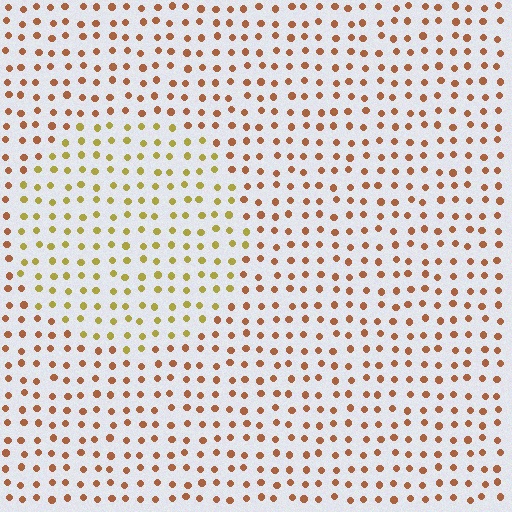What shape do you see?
I see a circle.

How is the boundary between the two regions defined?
The boundary is defined purely by a slight shift in hue (about 38 degrees). Spacing, size, and orientation are identical on both sides.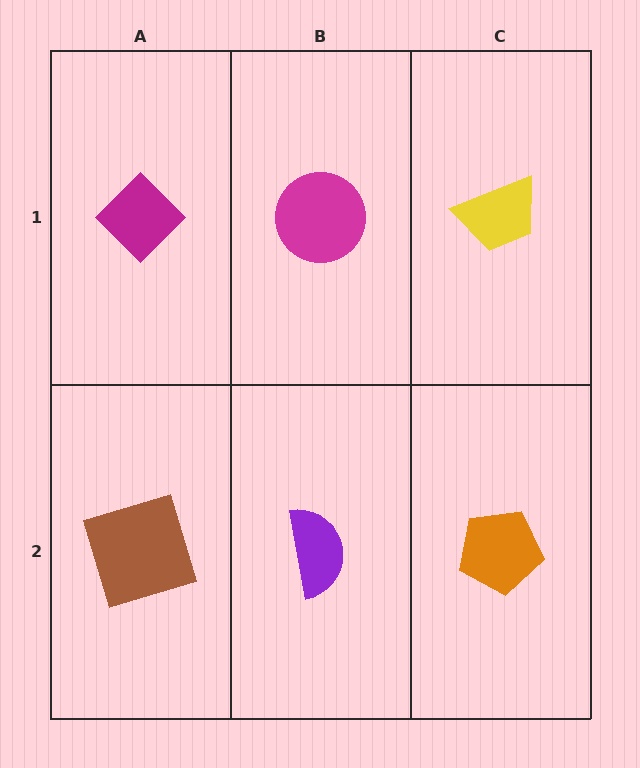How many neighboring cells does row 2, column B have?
3.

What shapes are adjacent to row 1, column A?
A brown square (row 2, column A), a magenta circle (row 1, column B).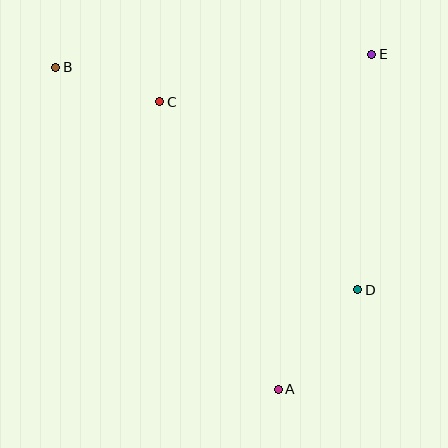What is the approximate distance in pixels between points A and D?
The distance between A and D is approximately 127 pixels.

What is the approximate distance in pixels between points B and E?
The distance between B and E is approximately 316 pixels.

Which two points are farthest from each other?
Points A and B are farthest from each other.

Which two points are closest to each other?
Points B and C are closest to each other.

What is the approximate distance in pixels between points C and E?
The distance between C and E is approximately 217 pixels.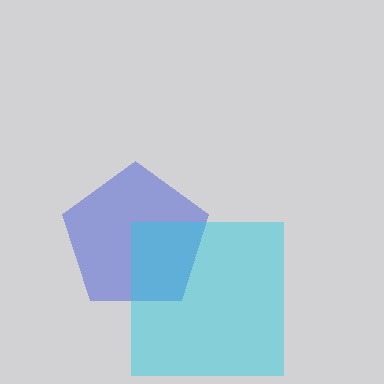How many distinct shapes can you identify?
There are 2 distinct shapes: a blue pentagon, a cyan square.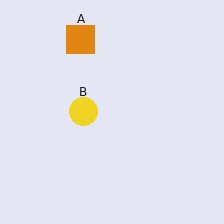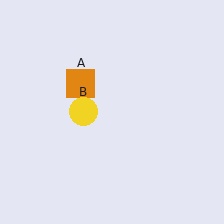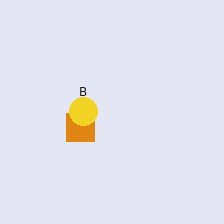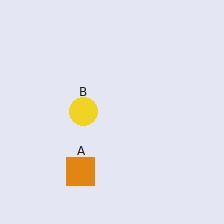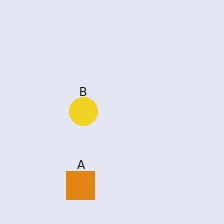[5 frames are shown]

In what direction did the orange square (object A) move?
The orange square (object A) moved down.